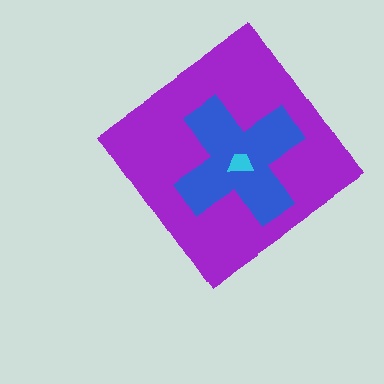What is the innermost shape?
The cyan trapezoid.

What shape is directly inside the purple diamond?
The blue cross.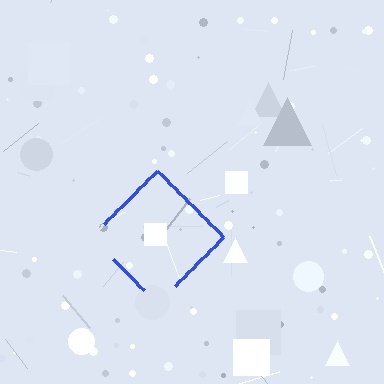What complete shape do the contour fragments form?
The contour fragments form a diamond.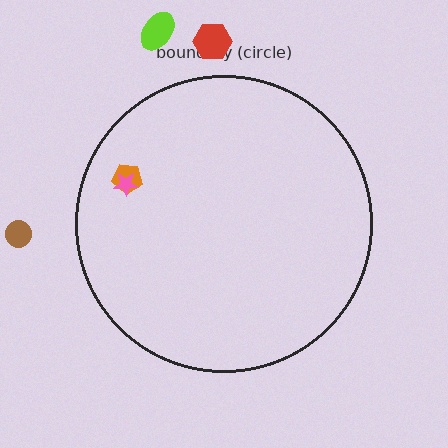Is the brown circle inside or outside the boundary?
Outside.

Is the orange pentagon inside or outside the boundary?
Inside.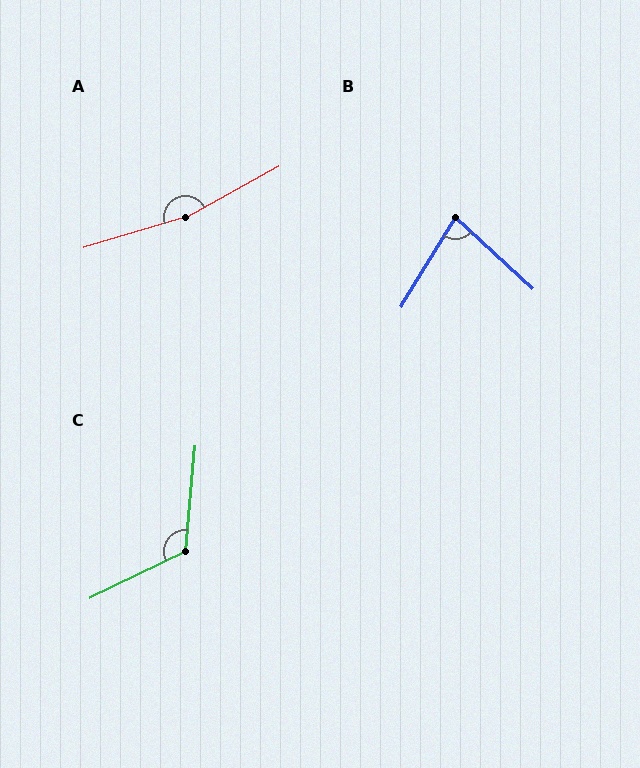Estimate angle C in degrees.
Approximately 121 degrees.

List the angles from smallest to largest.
B (78°), C (121°), A (168°).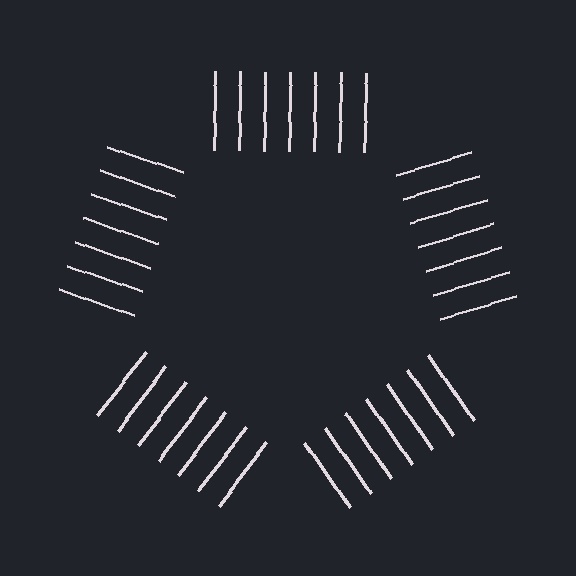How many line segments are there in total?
35 — 7 along each of the 5 edges.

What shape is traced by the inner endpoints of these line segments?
An illusory pentagon — the line segments terminate on its edges but no continuous stroke is drawn.